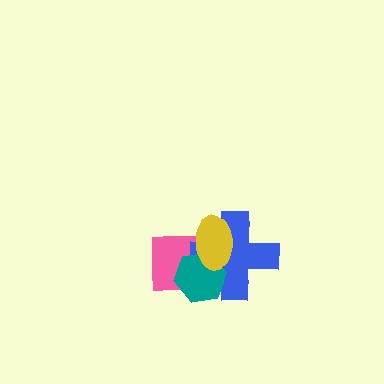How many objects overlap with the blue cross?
3 objects overlap with the blue cross.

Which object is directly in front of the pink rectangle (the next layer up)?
The blue cross is directly in front of the pink rectangle.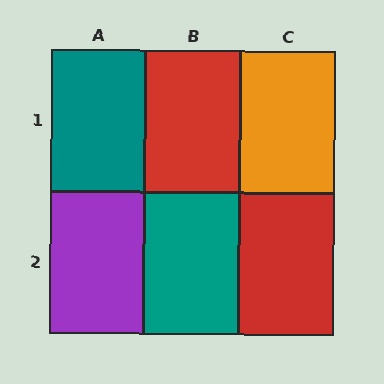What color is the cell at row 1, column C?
Orange.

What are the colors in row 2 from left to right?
Purple, teal, red.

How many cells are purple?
1 cell is purple.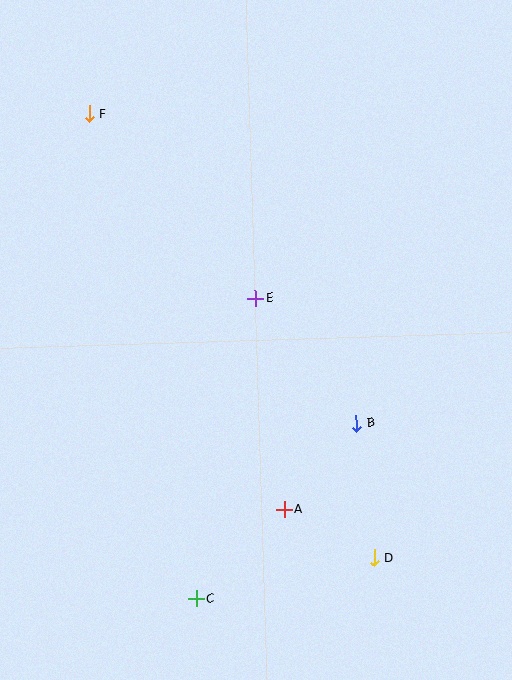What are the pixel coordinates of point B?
Point B is at (357, 423).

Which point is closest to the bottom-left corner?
Point C is closest to the bottom-left corner.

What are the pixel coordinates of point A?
Point A is at (285, 509).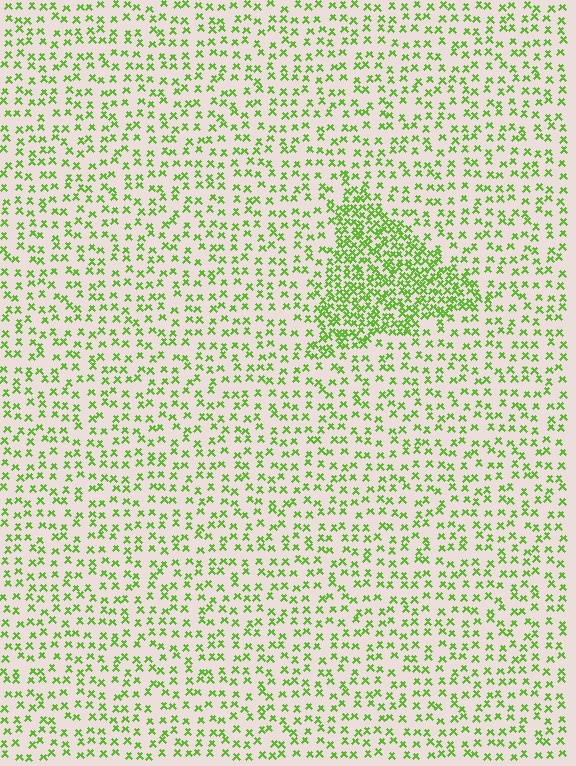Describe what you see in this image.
The image contains small lime elements arranged at two different densities. A triangle-shaped region is visible where the elements are more densely packed than the surrounding area.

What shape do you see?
I see a triangle.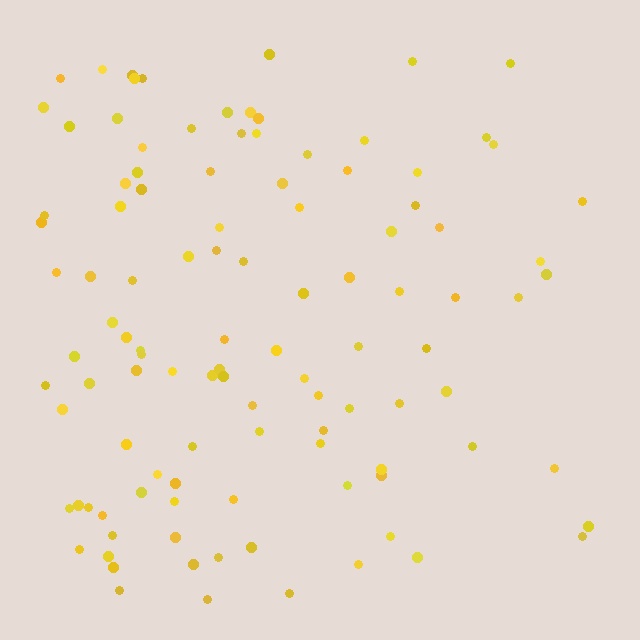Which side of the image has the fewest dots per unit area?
The right.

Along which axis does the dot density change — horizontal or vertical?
Horizontal.